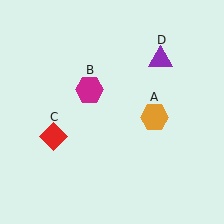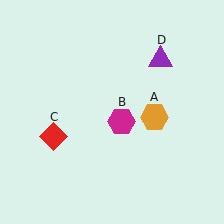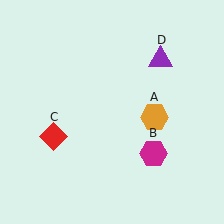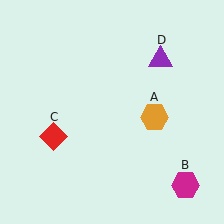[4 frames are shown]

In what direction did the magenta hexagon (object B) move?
The magenta hexagon (object B) moved down and to the right.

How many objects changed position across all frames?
1 object changed position: magenta hexagon (object B).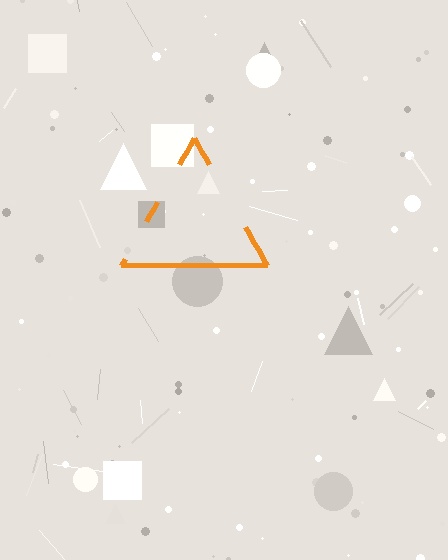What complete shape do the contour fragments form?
The contour fragments form a triangle.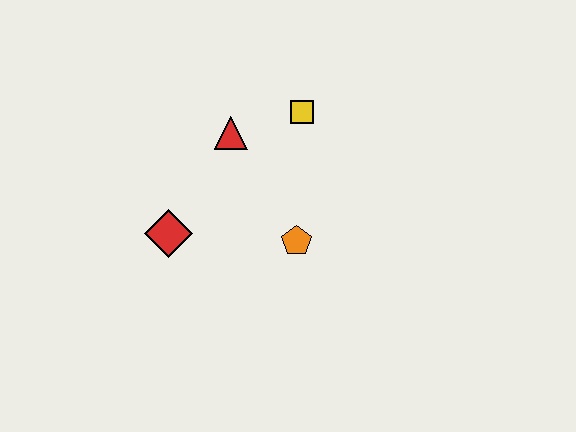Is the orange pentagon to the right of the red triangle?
Yes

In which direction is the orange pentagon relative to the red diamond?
The orange pentagon is to the right of the red diamond.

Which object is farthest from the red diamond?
The yellow square is farthest from the red diamond.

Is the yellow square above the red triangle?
Yes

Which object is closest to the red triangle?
The yellow square is closest to the red triangle.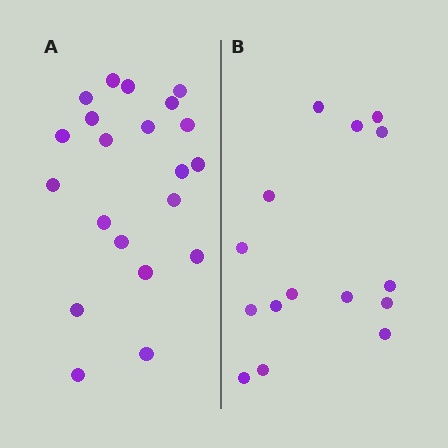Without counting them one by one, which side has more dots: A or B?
Region A (the left region) has more dots.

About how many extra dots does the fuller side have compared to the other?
Region A has about 6 more dots than region B.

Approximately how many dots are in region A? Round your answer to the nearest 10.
About 20 dots. (The exact count is 21, which rounds to 20.)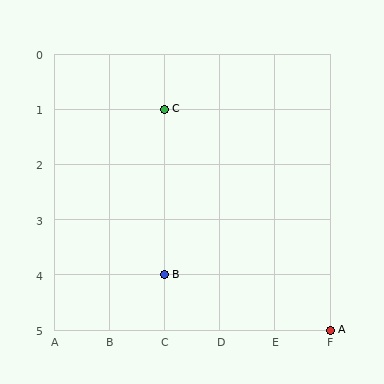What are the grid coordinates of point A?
Point A is at grid coordinates (F, 5).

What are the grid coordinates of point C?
Point C is at grid coordinates (C, 1).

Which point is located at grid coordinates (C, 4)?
Point B is at (C, 4).